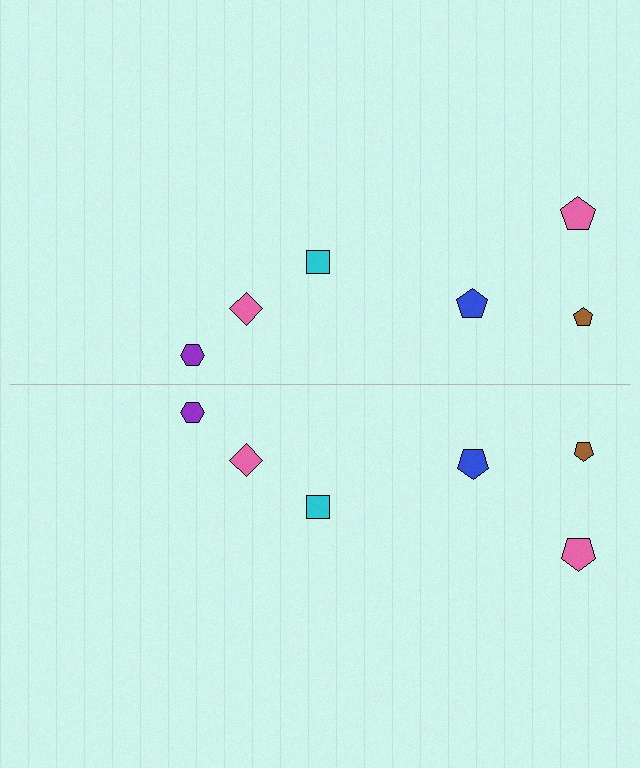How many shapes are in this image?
There are 12 shapes in this image.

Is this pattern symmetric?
Yes, this pattern has bilateral (reflection) symmetry.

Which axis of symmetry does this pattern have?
The pattern has a horizontal axis of symmetry running through the center of the image.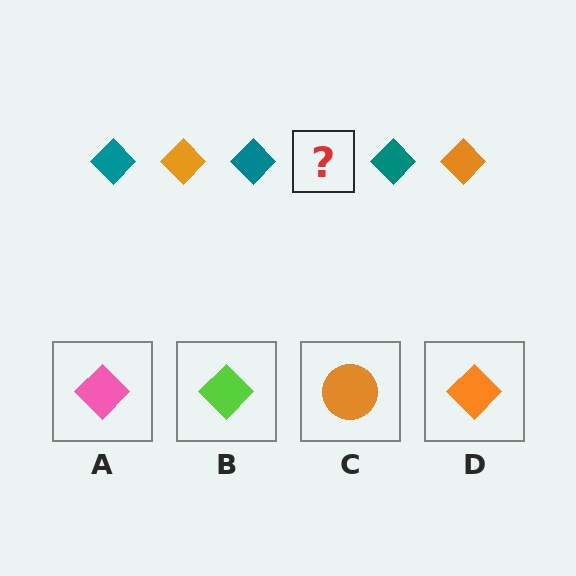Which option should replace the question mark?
Option D.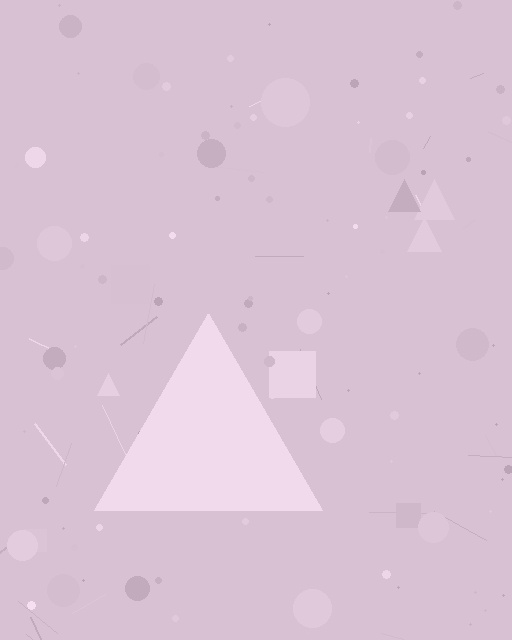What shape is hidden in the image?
A triangle is hidden in the image.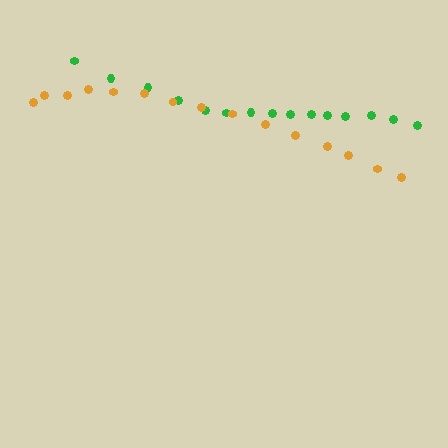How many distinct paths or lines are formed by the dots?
There are 2 distinct paths.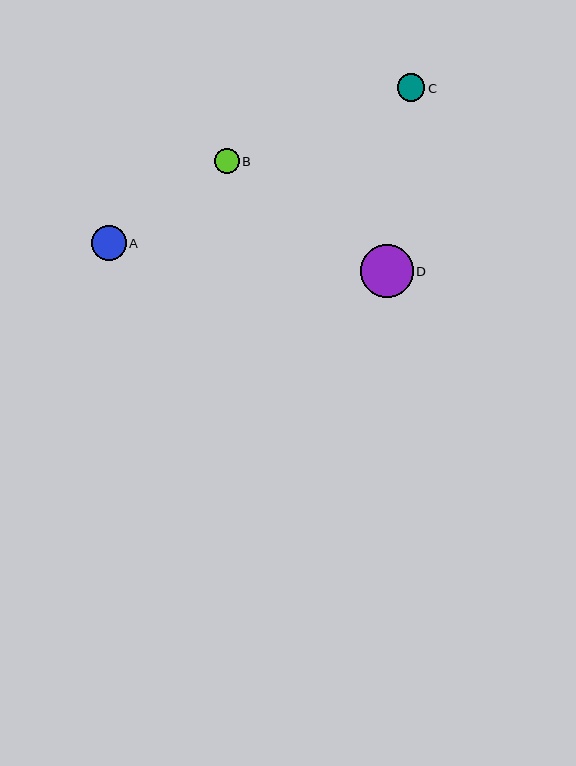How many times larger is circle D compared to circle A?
Circle D is approximately 1.5 times the size of circle A.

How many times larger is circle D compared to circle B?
Circle D is approximately 2.1 times the size of circle B.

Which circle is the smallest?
Circle B is the smallest with a size of approximately 25 pixels.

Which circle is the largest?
Circle D is the largest with a size of approximately 53 pixels.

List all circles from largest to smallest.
From largest to smallest: D, A, C, B.